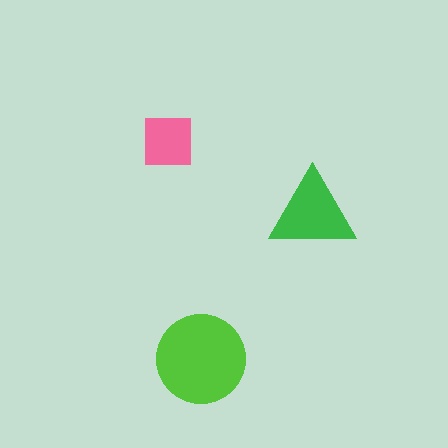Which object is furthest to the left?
The pink square is leftmost.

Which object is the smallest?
The pink square.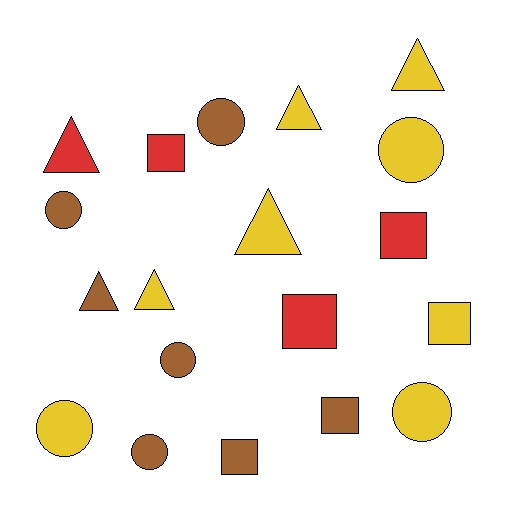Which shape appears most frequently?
Circle, with 7 objects.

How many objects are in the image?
There are 19 objects.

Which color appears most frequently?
Yellow, with 8 objects.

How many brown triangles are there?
There is 1 brown triangle.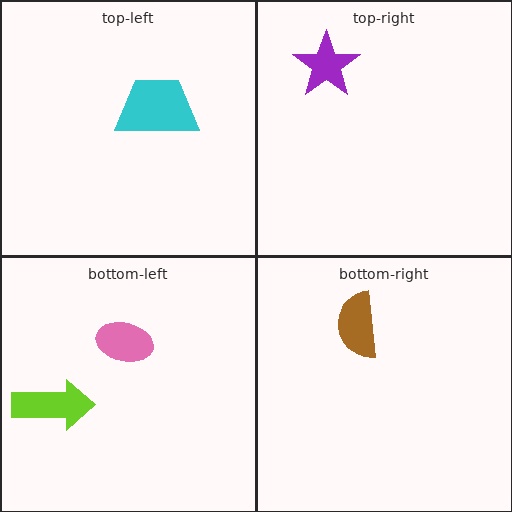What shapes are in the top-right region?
The purple star.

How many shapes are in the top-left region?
1.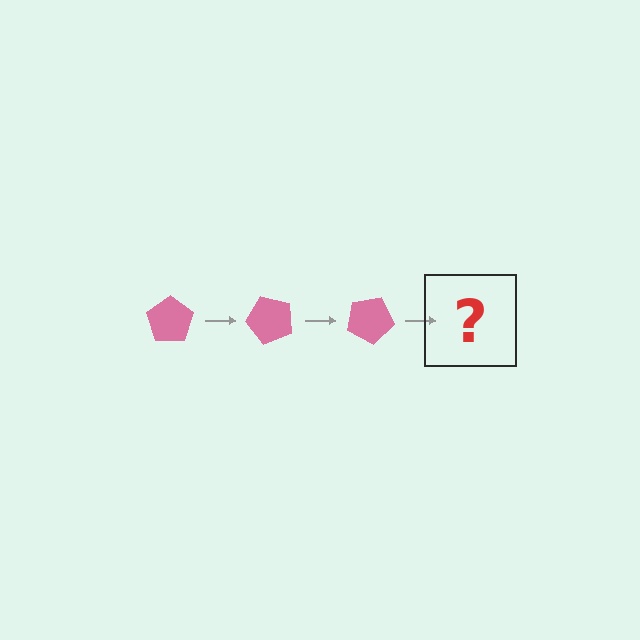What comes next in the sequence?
The next element should be a pink pentagon rotated 150 degrees.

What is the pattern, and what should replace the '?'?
The pattern is that the pentagon rotates 50 degrees each step. The '?' should be a pink pentagon rotated 150 degrees.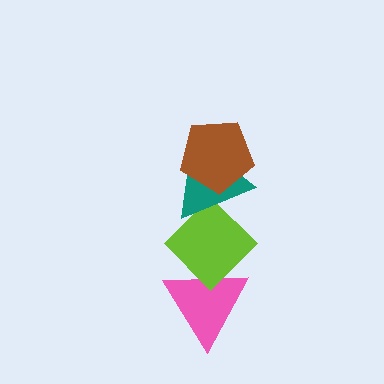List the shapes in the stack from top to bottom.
From top to bottom: the brown pentagon, the teal triangle, the lime diamond, the pink triangle.